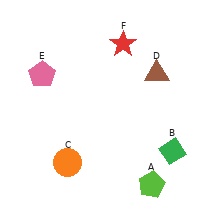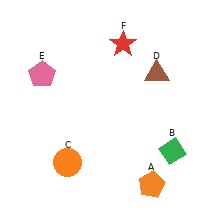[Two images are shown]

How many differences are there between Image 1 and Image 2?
There is 1 difference between the two images.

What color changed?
The pentagon (A) changed from lime in Image 1 to orange in Image 2.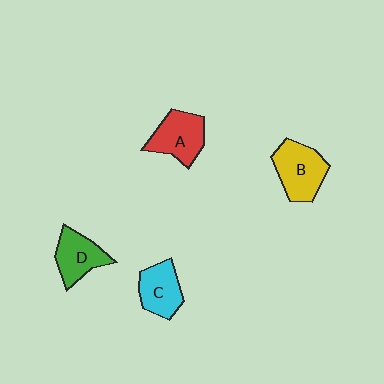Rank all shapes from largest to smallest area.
From largest to smallest: B (yellow), A (red), D (green), C (cyan).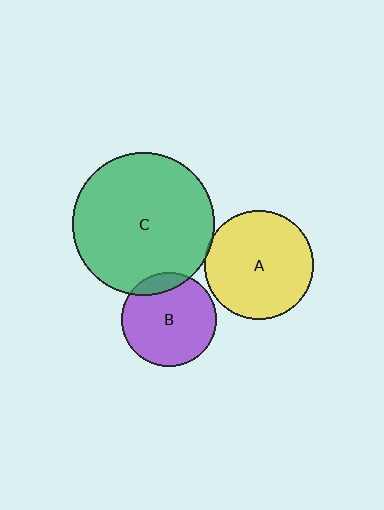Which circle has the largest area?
Circle C (green).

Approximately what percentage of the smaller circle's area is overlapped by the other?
Approximately 5%.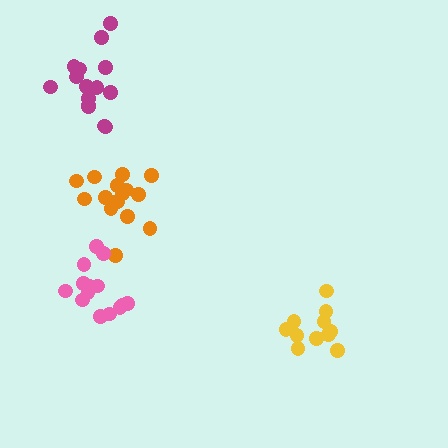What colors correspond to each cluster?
The clusters are colored: magenta, yellow, orange, pink.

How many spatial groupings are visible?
There are 4 spatial groupings.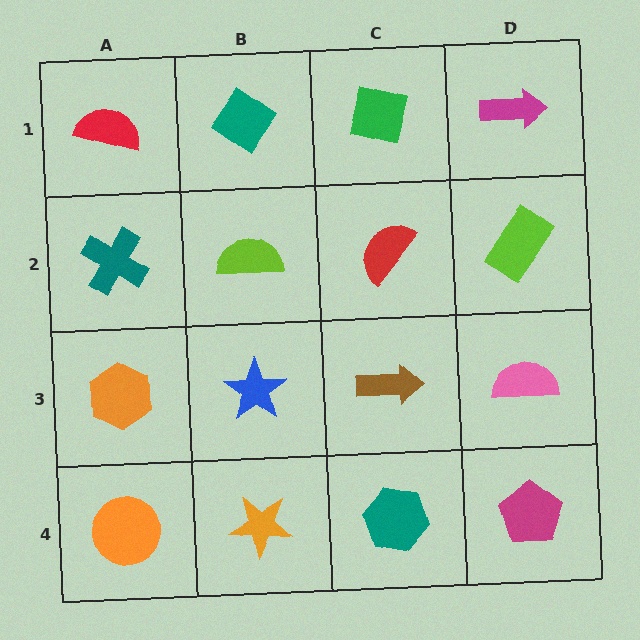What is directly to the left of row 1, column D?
A green square.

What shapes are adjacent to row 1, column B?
A lime semicircle (row 2, column B), a red semicircle (row 1, column A), a green square (row 1, column C).